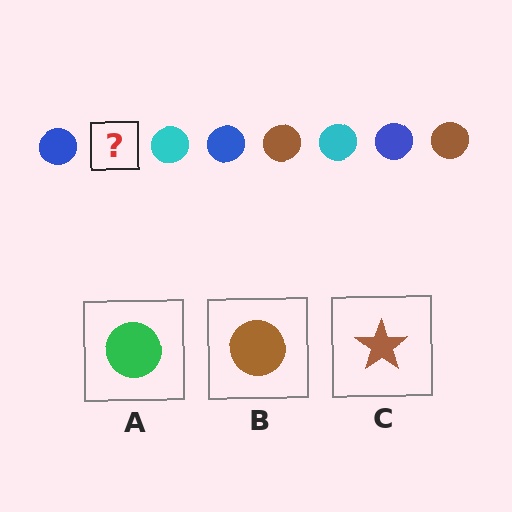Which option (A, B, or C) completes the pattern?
B.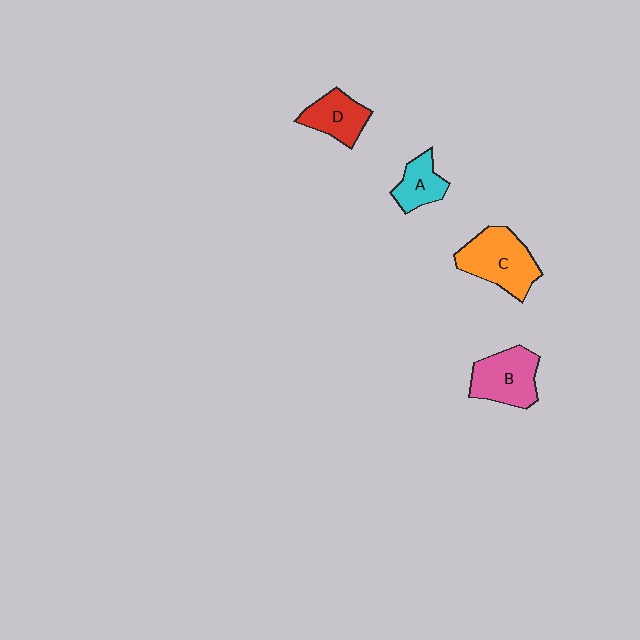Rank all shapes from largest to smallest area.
From largest to smallest: C (orange), B (pink), D (red), A (cyan).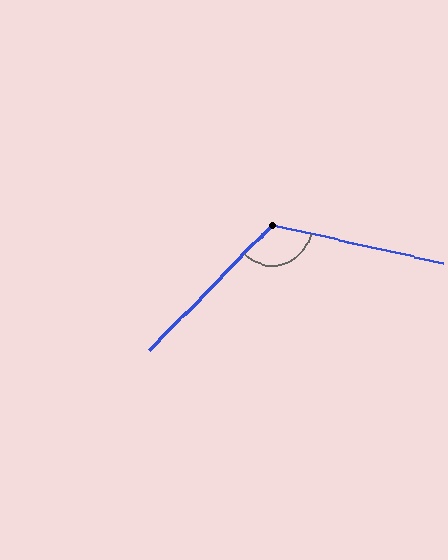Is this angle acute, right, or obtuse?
It is obtuse.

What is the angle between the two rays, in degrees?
Approximately 122 degrees.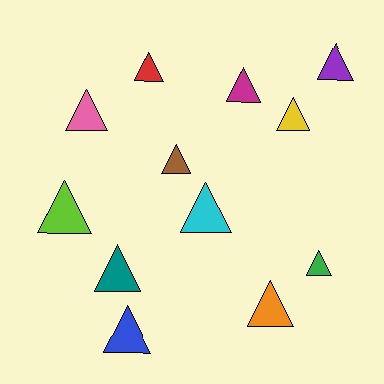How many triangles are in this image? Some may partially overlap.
There are 12 triangles.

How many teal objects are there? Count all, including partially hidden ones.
There is 1 teal object.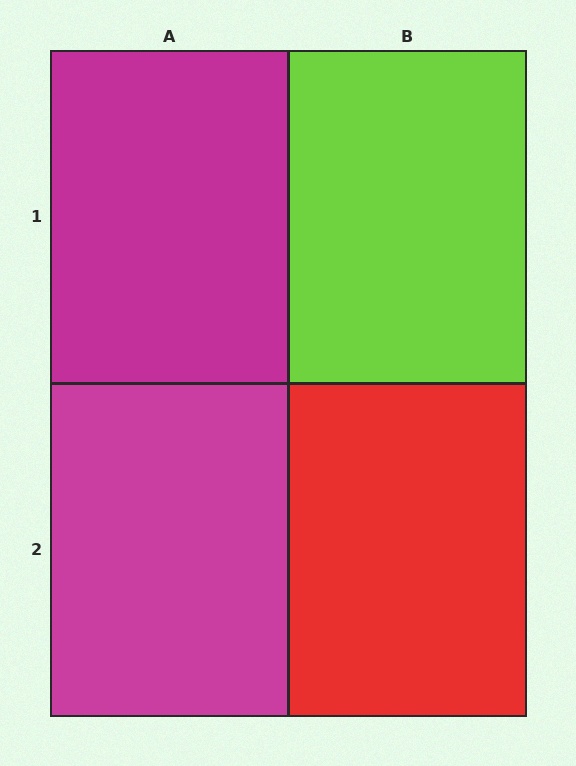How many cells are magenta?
2 cells are magenta.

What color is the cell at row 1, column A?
Magenta.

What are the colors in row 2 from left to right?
Magenta, red.